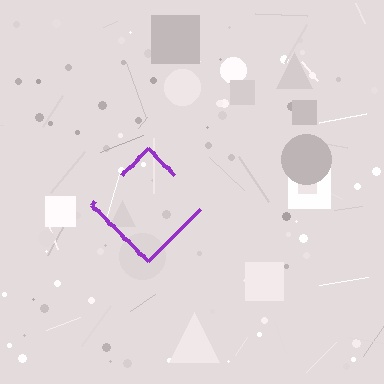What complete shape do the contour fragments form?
The contour fragments form a diamond.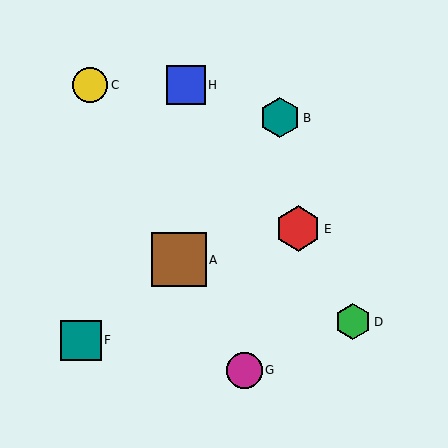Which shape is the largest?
The brown square (labeled A) is the largest.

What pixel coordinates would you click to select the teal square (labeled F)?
Click at (81, 340) to select the teal square F.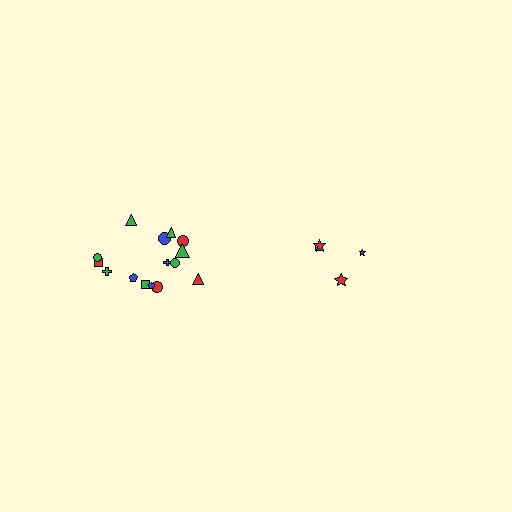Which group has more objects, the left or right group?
The left group.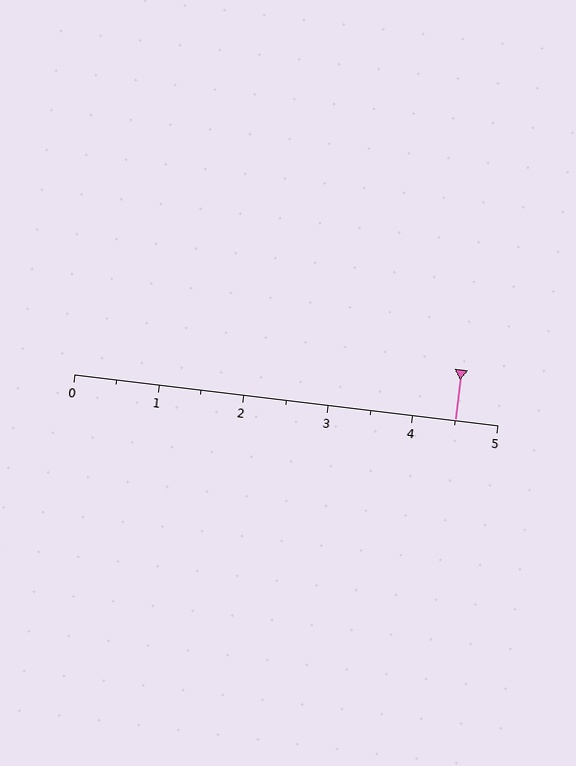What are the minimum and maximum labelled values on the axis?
The axis runs from 0 to 5.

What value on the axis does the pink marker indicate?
The marker indicates approximately 4.5.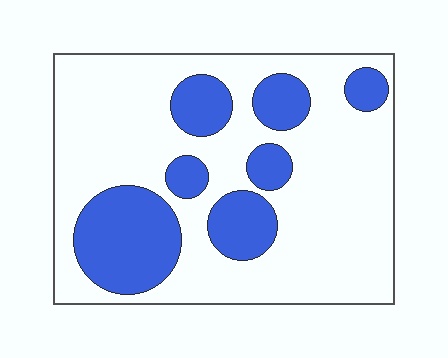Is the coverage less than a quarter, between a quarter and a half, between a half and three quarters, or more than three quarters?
Between a quarter and a half.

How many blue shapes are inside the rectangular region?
7.